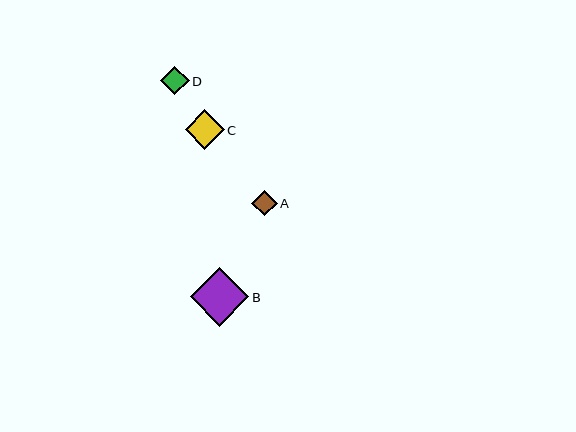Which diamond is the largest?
Diamond B is the largest with a size of approximately 58 pixels.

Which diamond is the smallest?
Diamond A is the smallest with a size of approximately 26 pixels.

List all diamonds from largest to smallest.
From largest to smallest: B, C, D, A.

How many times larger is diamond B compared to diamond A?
Diamond B is approximately 2.3 times the size of diamond A.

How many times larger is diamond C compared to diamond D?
Diamond C is approximately 1.4 times the size of diamond D.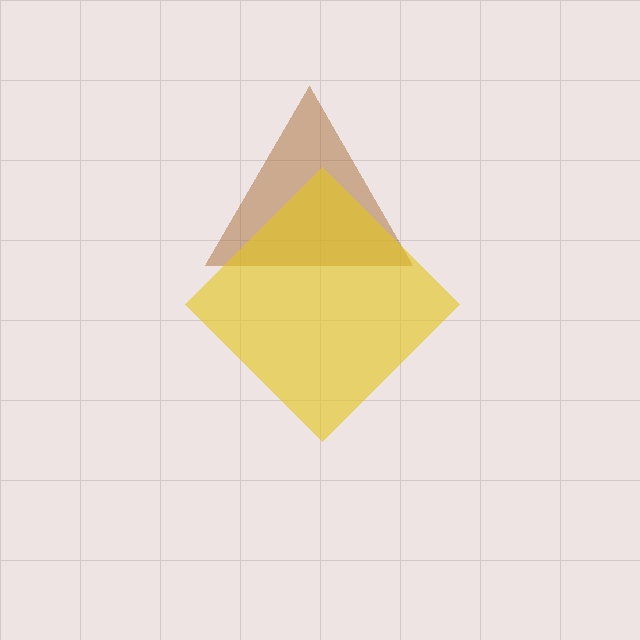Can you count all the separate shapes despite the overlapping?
Yes, there are 2 separate shapes.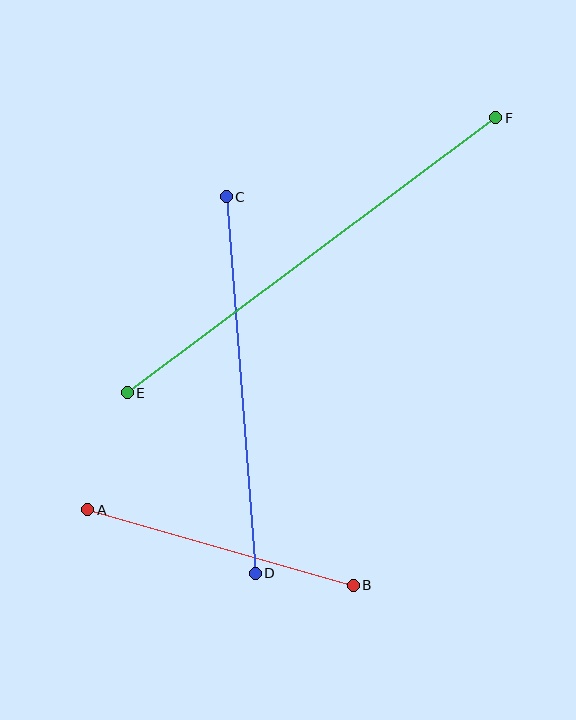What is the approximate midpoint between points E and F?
The midpoint is at approximately (311, 255) pixels.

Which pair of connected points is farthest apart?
Points E and F are farthest apart.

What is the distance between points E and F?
The distance is approximately 460 pixels.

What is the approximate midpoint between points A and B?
The midpoint is at approximately (221, 548) pixels.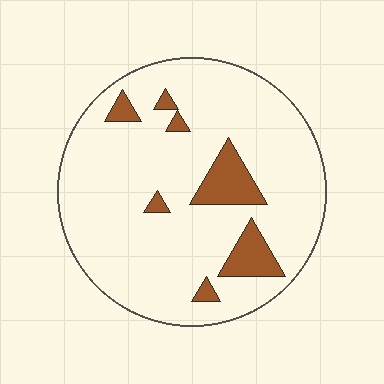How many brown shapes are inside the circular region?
7.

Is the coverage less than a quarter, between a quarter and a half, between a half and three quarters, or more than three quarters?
Less than a quarter.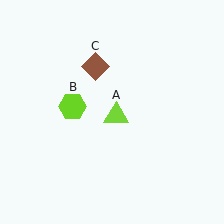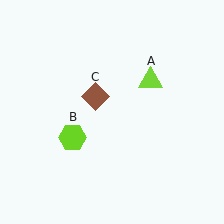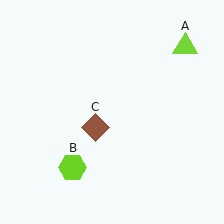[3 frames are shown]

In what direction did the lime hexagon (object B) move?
The lime hexagon (object B) moved down.